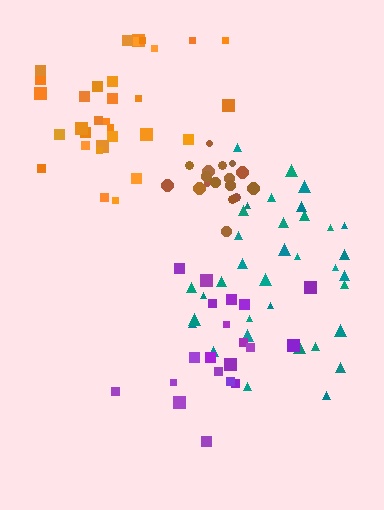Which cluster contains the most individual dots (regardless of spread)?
Teal (35).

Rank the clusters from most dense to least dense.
brown, orange, teal, purple.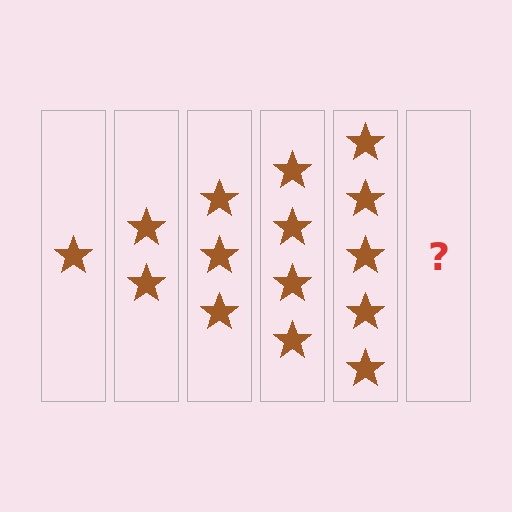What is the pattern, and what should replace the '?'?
The pattern is that each step adds one more star. The '?' should be 6 stars.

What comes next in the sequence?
The next element should be 6 stars.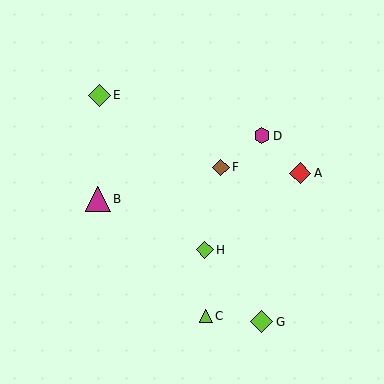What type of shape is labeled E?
Shape E is a lime diamond.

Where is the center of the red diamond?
The center of the red diamond is at (300, 173).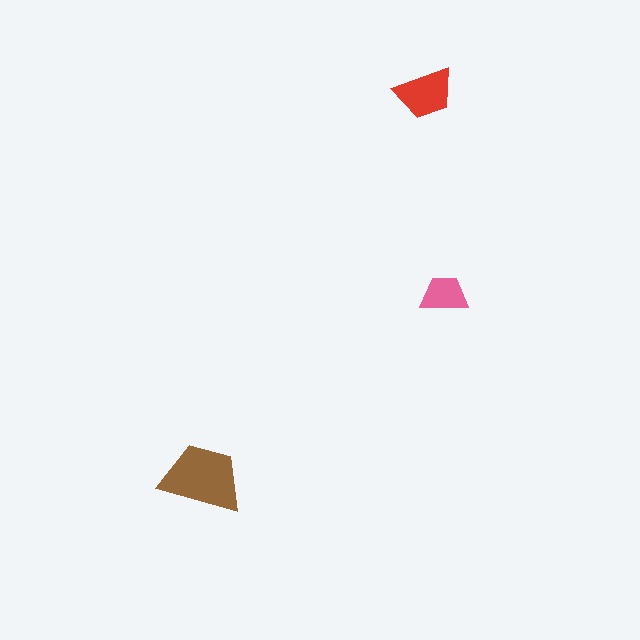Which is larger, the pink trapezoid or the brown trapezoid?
The brown one.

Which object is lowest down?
The brown trapezoid is bottommost.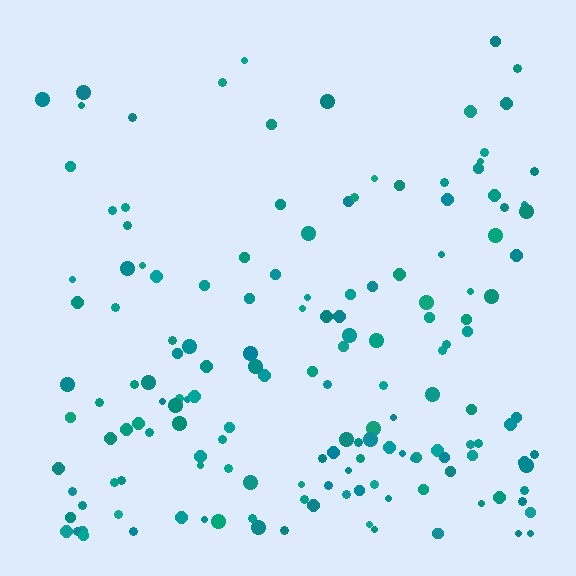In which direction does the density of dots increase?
From top to bottom, with the bottom side densest.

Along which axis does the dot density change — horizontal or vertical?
Vertical.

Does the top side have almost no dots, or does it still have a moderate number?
Still a moderate number, just noticeably fewer than the bottom.